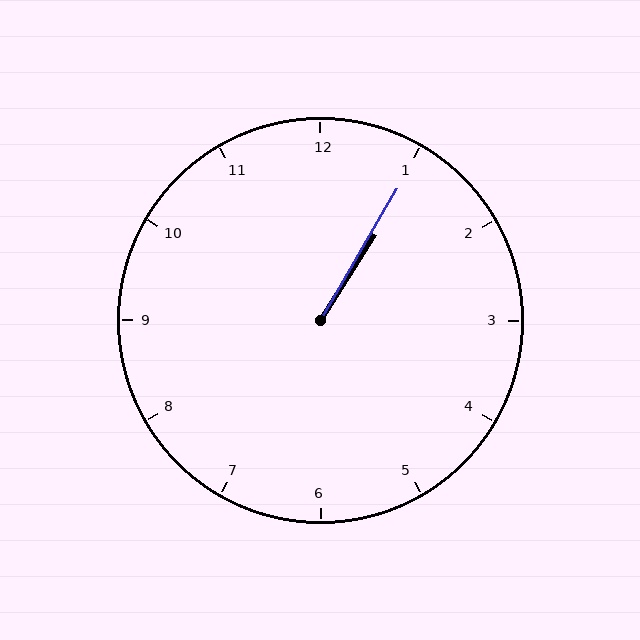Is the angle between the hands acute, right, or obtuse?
It is acute.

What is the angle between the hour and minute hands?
Approximately 2 degrees.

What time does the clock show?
1:05.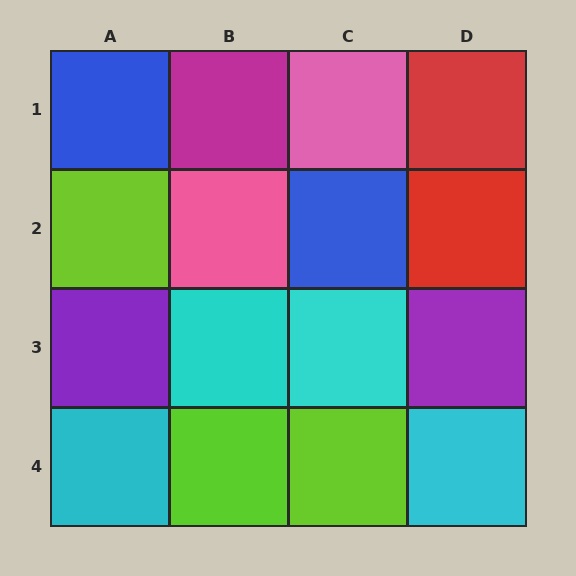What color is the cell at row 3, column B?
Cyan.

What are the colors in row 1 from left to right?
Blue, magenta, pink, red.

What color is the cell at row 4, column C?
Lime.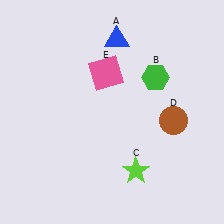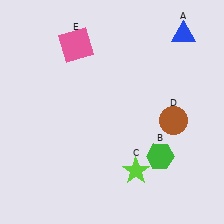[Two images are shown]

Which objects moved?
The objects that moved are: the blue triangle (A), the green hexagon (B), the pink square (E).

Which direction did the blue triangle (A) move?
The blue triangle (A) moved right.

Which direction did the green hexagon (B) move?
The green hexagon (B) moved down.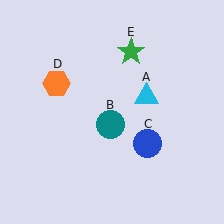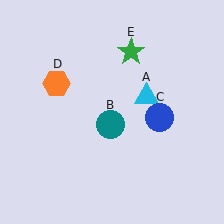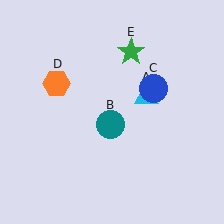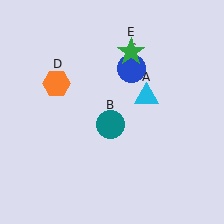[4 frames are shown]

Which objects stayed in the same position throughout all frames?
Cyan triangle (object A) and teal circle (object B) and orange hexagon (object D) and green star (object E) remained stationary.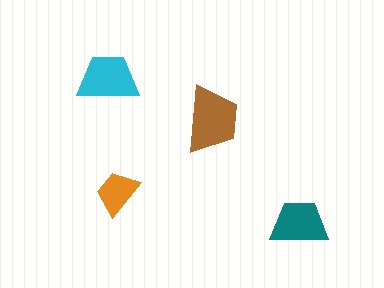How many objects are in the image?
There are 4 objects in the image.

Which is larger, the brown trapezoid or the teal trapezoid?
The brown one.